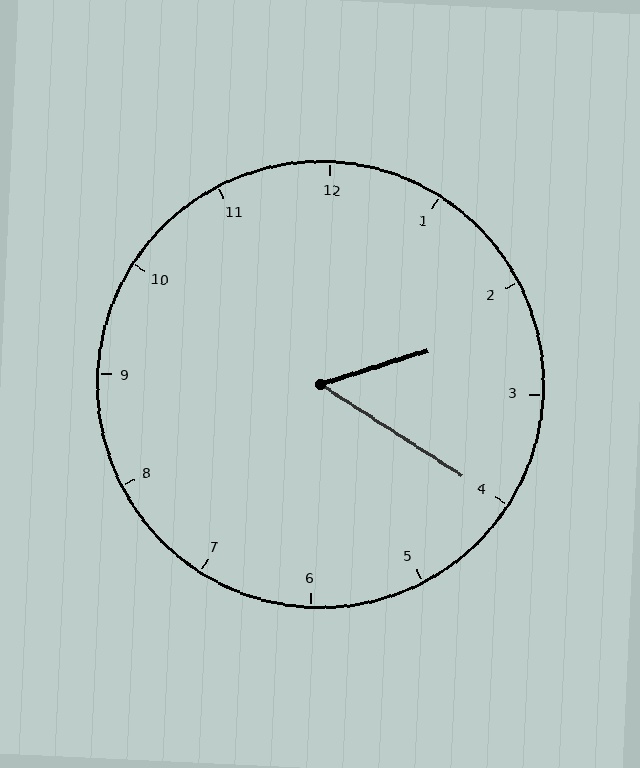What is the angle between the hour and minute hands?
Approximately 50 degrees.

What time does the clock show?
2:20.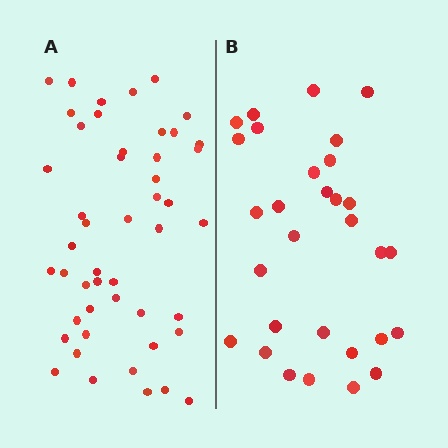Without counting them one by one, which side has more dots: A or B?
Region A (the left region) has more dots.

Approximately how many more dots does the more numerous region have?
Region A has approximately 20 more dots than region B.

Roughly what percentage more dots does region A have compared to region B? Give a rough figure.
About 60% more.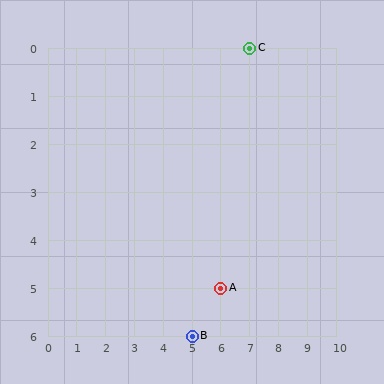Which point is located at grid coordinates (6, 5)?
Point A is at (6, 5).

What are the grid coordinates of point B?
Point B is at grid coordinates (5, 6).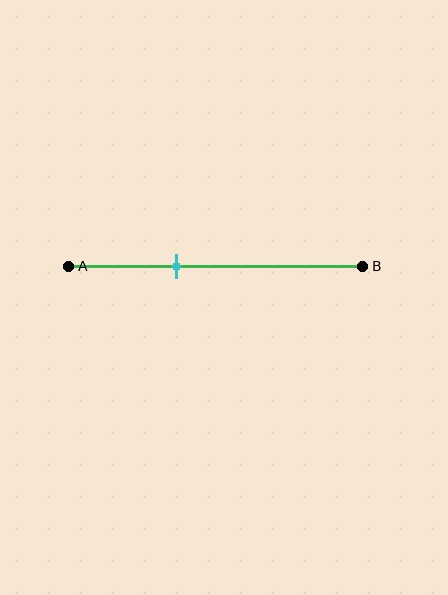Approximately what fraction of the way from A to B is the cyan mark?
The cyan mark is approximately 35% of the way from A to B.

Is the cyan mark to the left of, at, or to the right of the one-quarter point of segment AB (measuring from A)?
The cyan mark is to the right of the one-quarter point of segment AB.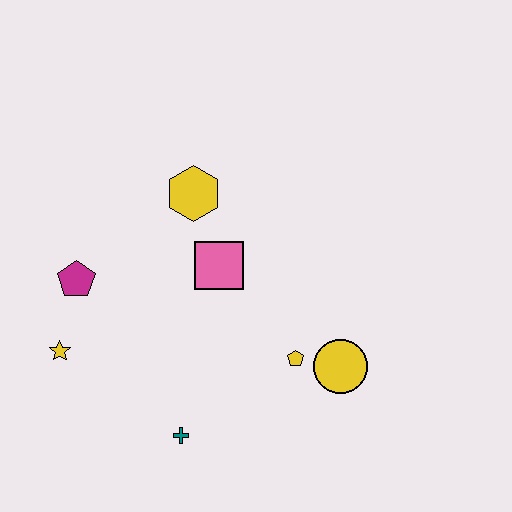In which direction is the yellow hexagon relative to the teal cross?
The yellow hexagon is above the teal cross.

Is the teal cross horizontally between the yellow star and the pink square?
Yes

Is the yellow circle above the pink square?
No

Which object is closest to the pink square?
The yellow hexagon is closest to the pink square.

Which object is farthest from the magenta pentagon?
The yellow circle is farthest from the magenta pentagon.